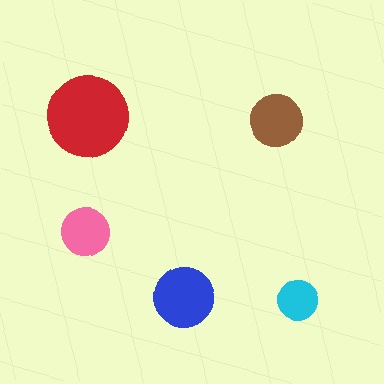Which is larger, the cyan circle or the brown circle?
The brown one.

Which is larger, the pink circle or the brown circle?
The brown one.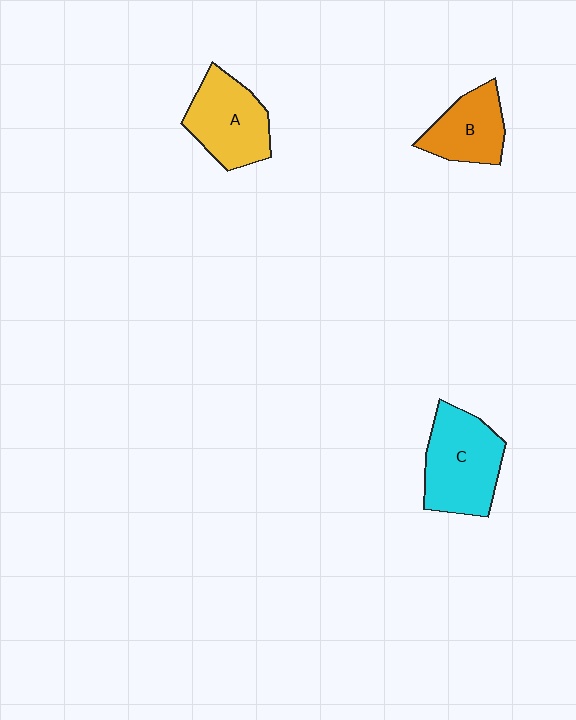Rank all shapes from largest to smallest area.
From largest to smallest: C (cyan), A (yellow), B (orange).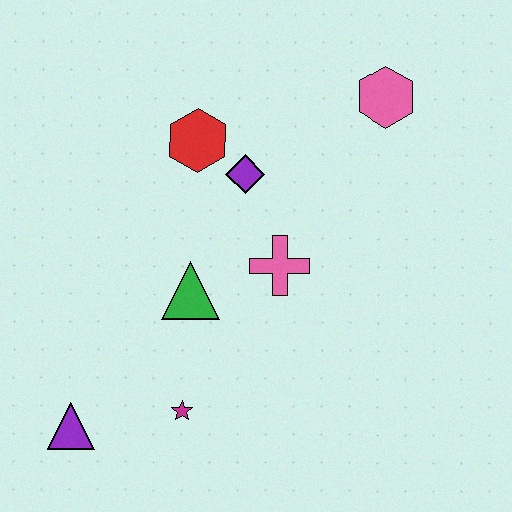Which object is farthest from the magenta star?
The pink hexagon is farthest from the magenta star.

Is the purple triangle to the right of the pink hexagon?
No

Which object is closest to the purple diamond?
The red hexagon is closest to the purple diamond.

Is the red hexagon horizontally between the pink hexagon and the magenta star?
Yes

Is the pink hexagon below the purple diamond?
No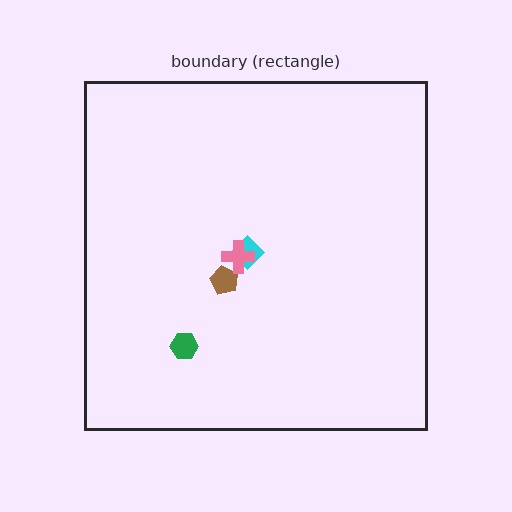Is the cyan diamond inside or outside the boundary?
Inside.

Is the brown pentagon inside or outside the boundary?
Inside.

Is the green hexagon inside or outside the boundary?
Inside.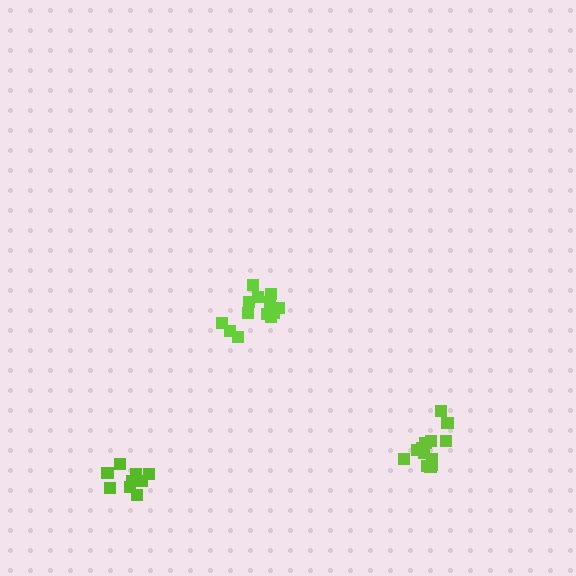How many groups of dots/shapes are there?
There are 3 groups.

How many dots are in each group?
Group 1: 14 dots, Group 2: 14 dots, Group 3: 9 dots (37 total).